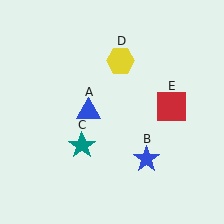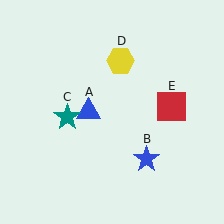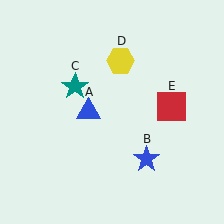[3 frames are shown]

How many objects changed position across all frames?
1 object changed position: teal star (object C).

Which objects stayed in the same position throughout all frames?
Blue triangle (object A) and blue star (object B) and yellow hexagon (object D) and red square (object E) remained stationary.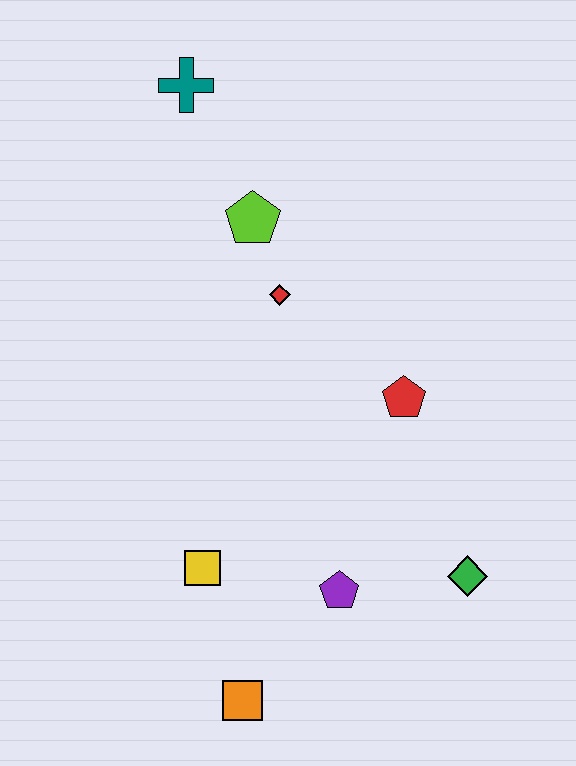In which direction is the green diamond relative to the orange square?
The green diamond is to the right of the orange square.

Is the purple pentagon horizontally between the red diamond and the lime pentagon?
No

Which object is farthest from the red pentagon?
The teal cross is farthest from the red pentagon.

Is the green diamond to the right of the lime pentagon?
Yes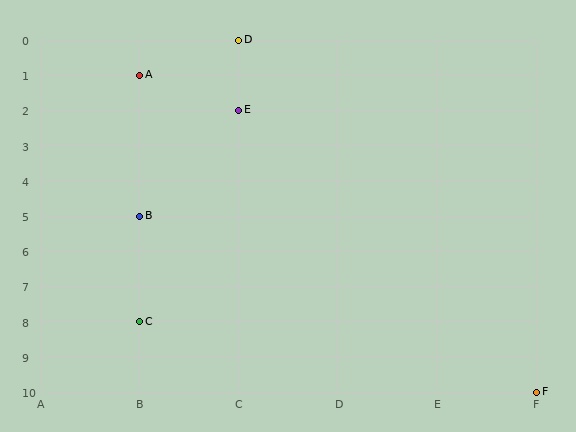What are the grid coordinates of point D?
Point D is at grid coordinates (C, 0).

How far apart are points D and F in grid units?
Points D and F are 3 columns and 10 rows apart (about 10.4 grid units diagonally).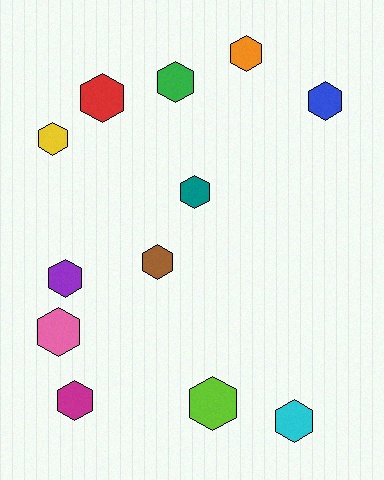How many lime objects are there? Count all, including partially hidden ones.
There is 1 lime object.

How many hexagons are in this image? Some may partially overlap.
There are 12 hexagons.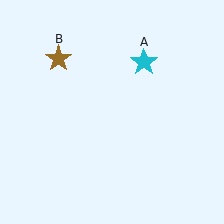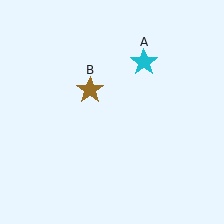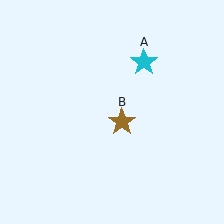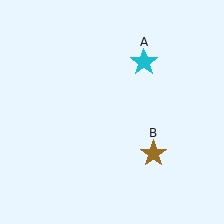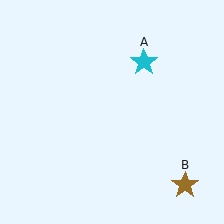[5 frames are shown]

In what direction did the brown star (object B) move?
The brown star (object B) moved down and to the right.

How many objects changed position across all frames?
1 object changed position: brown star (object B).